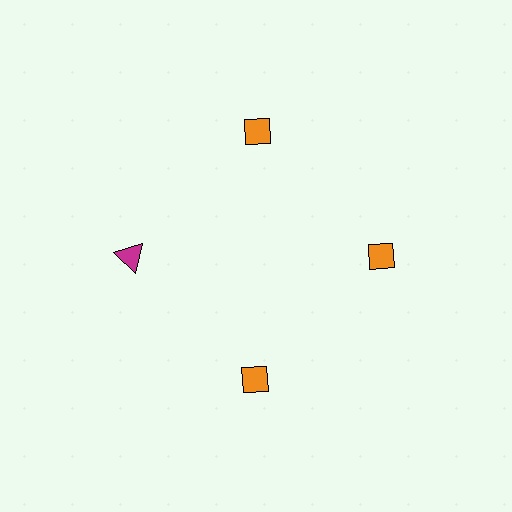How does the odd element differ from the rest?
It differs in both color (magenta instead of orange) and shape (triangle instead of diamond).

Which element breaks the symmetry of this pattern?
The magenta triangle at roughly the 9 o'clock position breaks the symmetry. All other shapes are orange diamonds.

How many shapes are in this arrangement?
There are 4 shapes arranged in a ring pattern.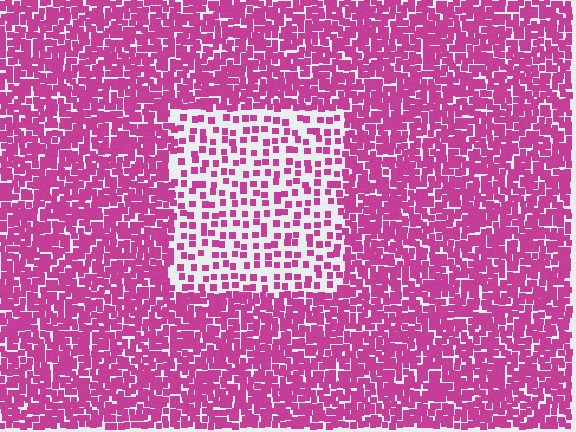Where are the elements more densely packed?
The elements are more densely packed outside the rectangle boundary.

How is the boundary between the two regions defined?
The boundary is defined by a change in element density (approximately 2.6x ratio). All elements are the same color, size, and shape.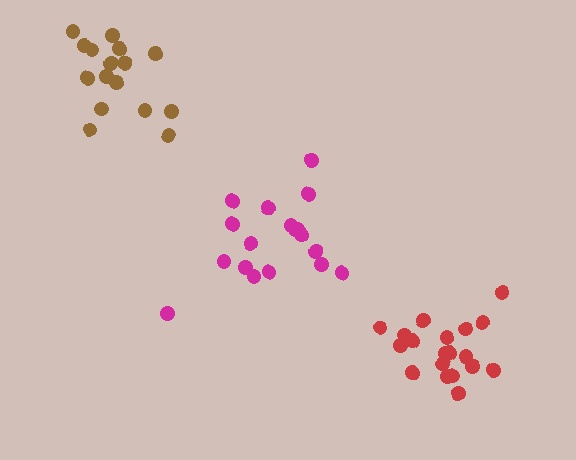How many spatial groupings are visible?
There are 3 spatial groupings.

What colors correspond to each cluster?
The clusters are colored: brown, red, magenta.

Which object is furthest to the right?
The red cluster is rightmost.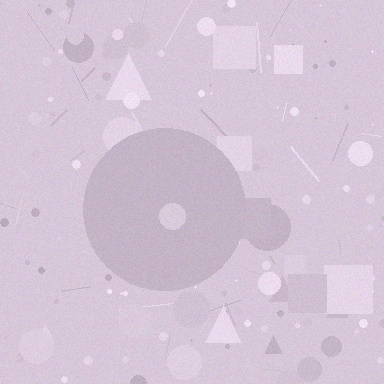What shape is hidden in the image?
A circle is hidden in the image.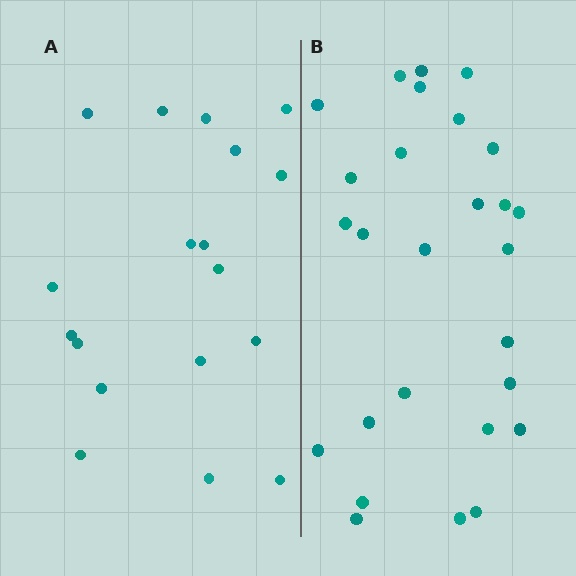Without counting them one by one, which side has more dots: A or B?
Region B (the right region) has more dots.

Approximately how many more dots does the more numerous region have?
Region B has roughly 8 or so more dots than region A.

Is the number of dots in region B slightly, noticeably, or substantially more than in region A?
Region B has substantially more. The ratio is roughly 1.5 to 1.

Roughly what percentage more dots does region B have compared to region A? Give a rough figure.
About 50% more.